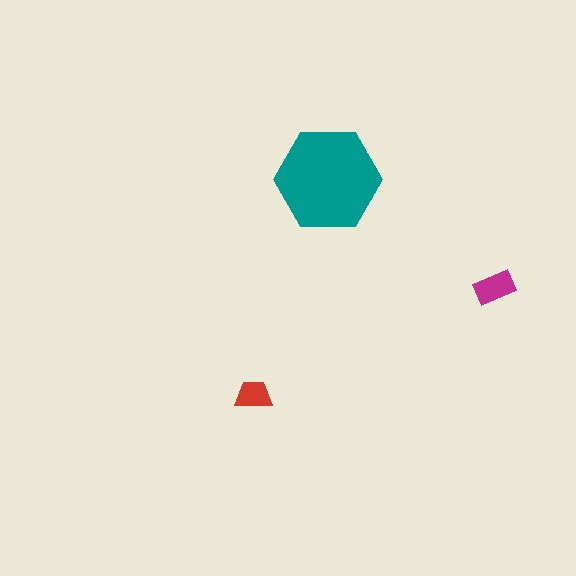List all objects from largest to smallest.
The teal hexagon, the magenta rectangle, the red trapezoid.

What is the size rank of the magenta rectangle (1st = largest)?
2nd.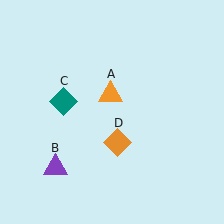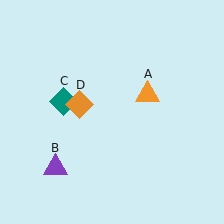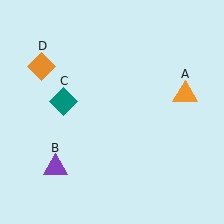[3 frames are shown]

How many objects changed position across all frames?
2 objects changed position: orange triangle (object A), orange diamond (object D).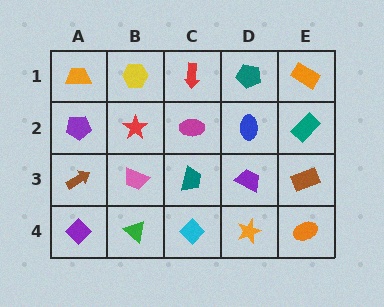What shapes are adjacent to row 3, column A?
A purple pentagon (row 2, column A), a purple diamond (row 4, column A), a pink trapezoid (row 3, column B).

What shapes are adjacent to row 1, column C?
A magenta ellipse (row 2, column C), a yellow hexagon (row 1, column B), a teal pentagon (row 1, column D).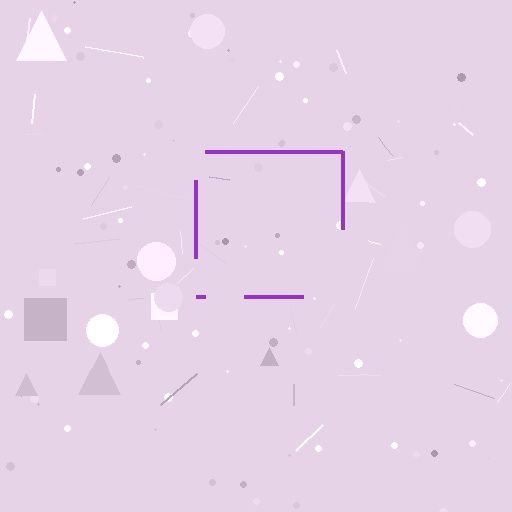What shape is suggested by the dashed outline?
The dashed outline suggests a square.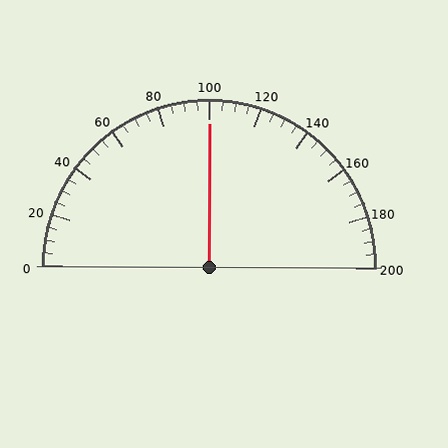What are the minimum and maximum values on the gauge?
The gauge ranges from 0 to 200.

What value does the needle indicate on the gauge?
The needle indicates approximately 100.